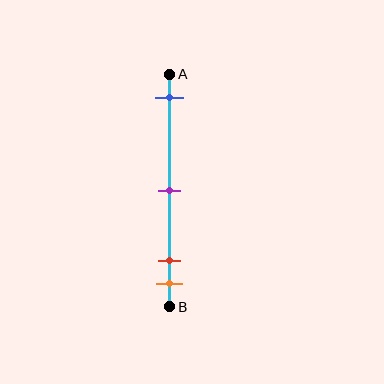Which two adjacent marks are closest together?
The red and orange marks are the closest adjacent pair.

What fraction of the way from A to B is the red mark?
The red mark is approximately 80% (0.8) of the way from A to B.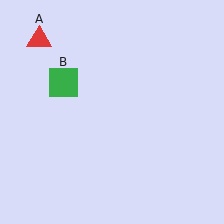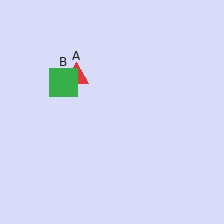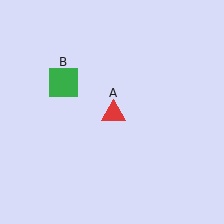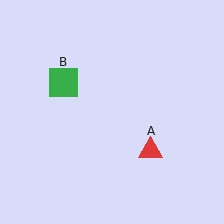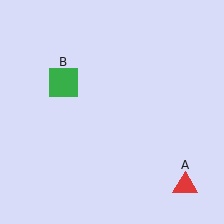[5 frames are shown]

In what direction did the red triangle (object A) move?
The red triangle (object A) moved down and to the right.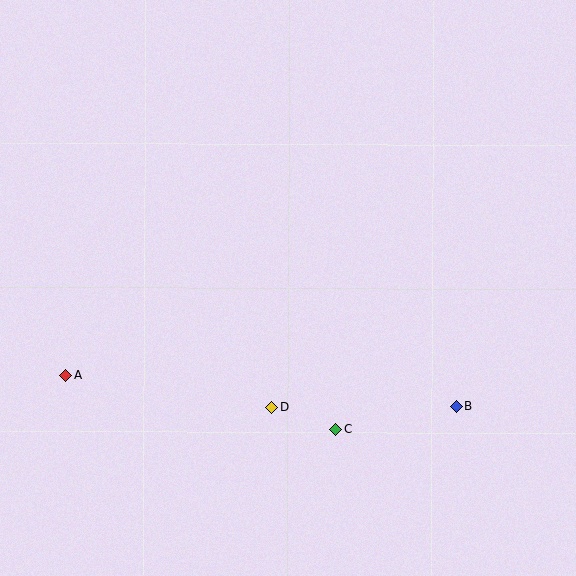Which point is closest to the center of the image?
Point D at (272, 407) is closest to the center.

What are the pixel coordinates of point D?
Point D is at (272, 407).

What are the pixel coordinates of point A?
Point A is at (65, 375).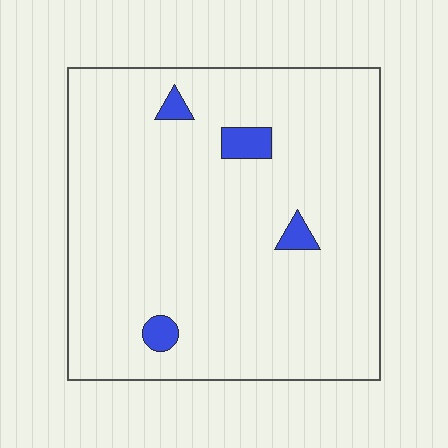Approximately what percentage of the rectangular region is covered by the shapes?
Approximately 5%.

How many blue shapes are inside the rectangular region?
4.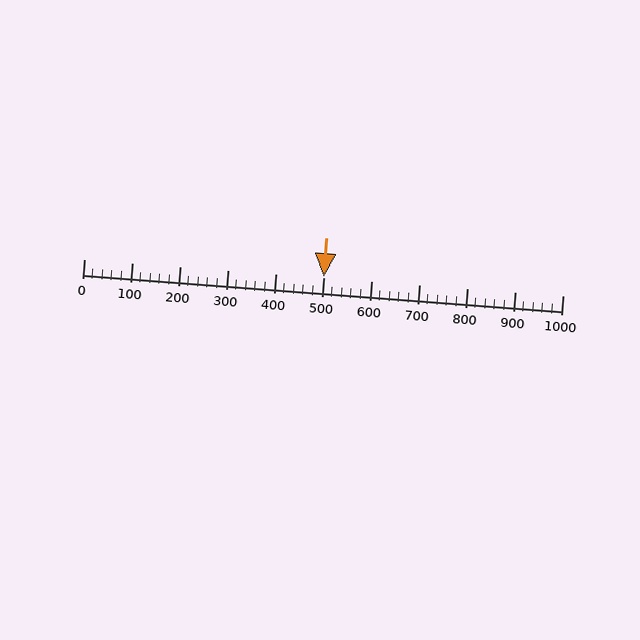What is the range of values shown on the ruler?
The ruler shows values from 0 to 1000.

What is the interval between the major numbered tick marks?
The major tick marks are spaced 100 units apart.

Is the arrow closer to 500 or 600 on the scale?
The arrow is closer to 500.